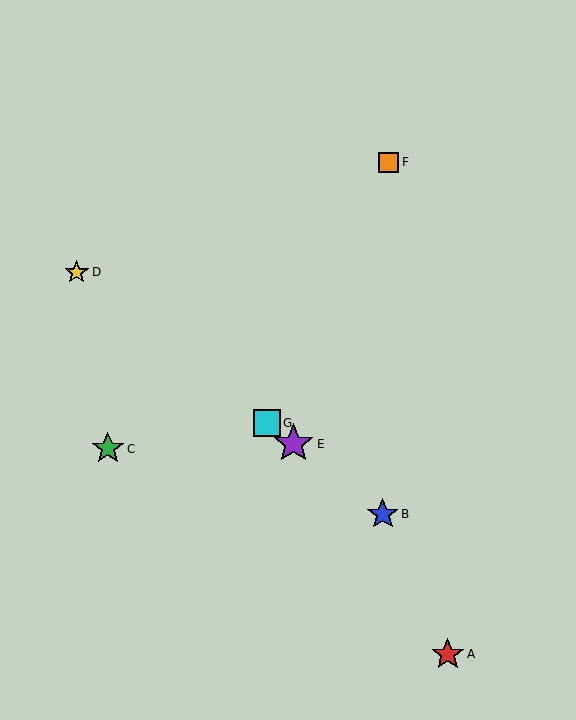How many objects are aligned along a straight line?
4 objects (B, D, E, G) are aligned along a straight line.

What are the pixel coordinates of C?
Object C is at (108, 449).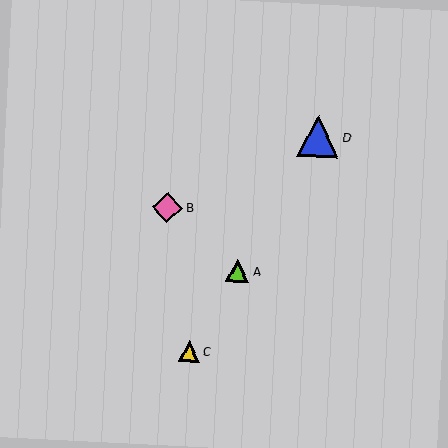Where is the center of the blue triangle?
The center of the blue triangle is at (318, 136).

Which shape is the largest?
The blue triangle (labeled D) is the largest.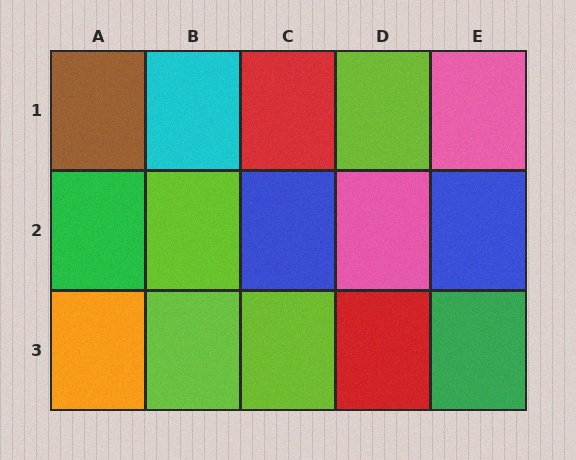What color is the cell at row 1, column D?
Lime.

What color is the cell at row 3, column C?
Lime.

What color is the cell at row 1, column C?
Red.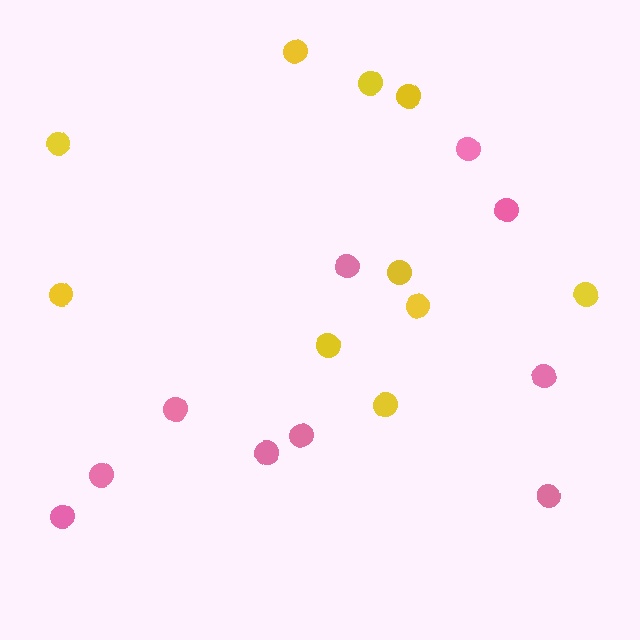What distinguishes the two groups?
There are 2 groups: one group of yellow circles (10) and one group of pink circles (10).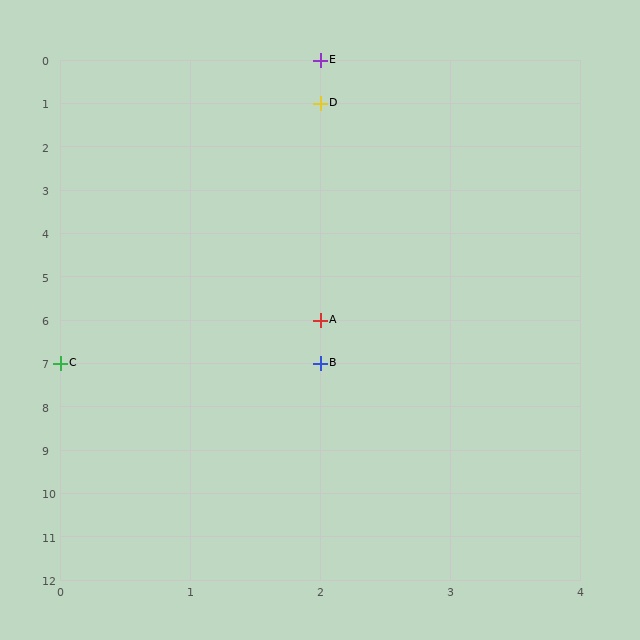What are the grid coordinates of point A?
Point A is at grid coordinates (2, 6).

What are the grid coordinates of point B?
Point B is at grid coordinates (2, 7).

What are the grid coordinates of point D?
Point D is at grid coordinates (2, 1).